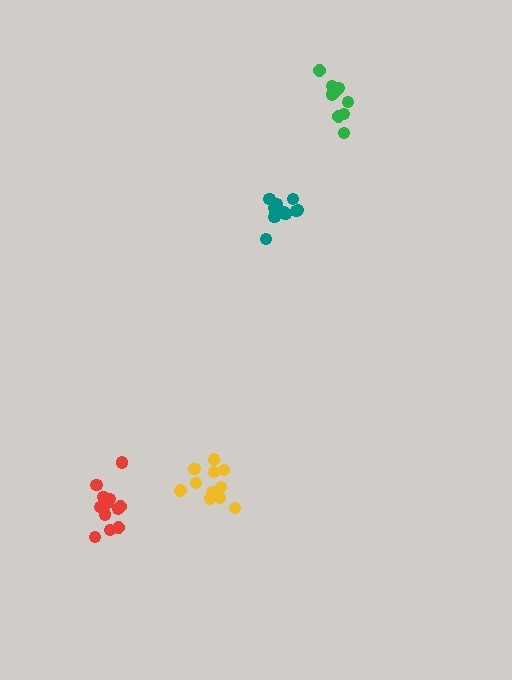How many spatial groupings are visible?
There are 4 spatial groupings.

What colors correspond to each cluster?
The clusters are colored: red, green, yellow, teal.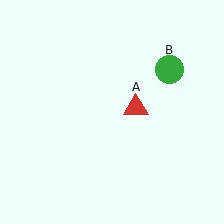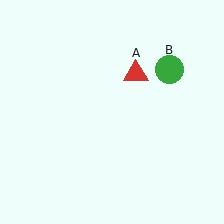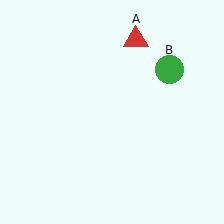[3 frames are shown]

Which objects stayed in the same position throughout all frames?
Green circle (object B) remained stationary.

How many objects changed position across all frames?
1 object changed position: red triangle (object A).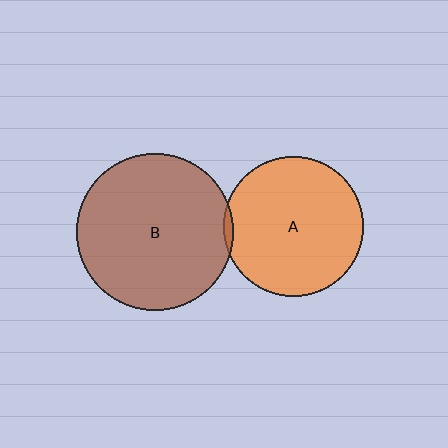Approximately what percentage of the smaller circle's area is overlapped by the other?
Approximately 5%.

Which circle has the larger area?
Circle B (brown).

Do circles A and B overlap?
Yes.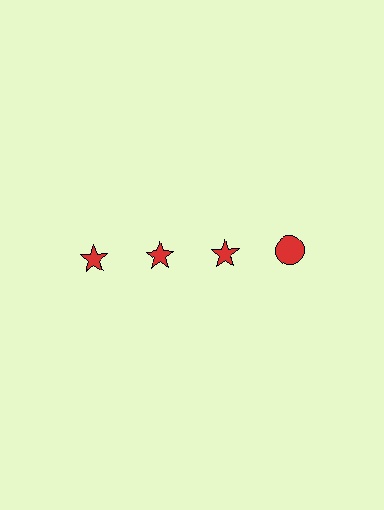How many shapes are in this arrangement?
There are 4 shapes arranged in a grid pattern.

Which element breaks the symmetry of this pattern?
The red circle in the top row, second from right column breaks the symmetry. All other shapes are red stars.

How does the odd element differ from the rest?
It has a different shape: circle instead of star.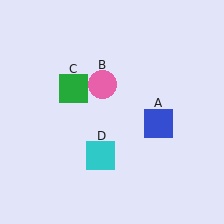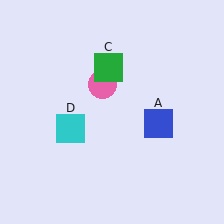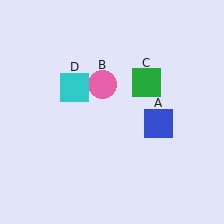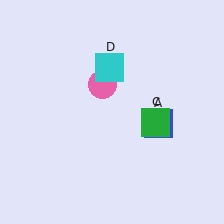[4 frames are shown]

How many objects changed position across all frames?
2 objects changed position: green square (object C), cyan square (object D).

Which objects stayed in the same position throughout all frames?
Blue square (object A) and pink circle (object B) remained stationary.